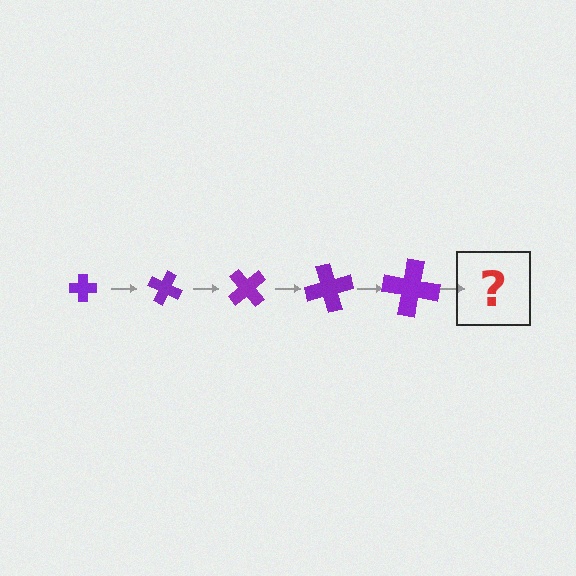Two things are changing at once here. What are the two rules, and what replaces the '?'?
The two rules are that the cross grows larger each step and it rotates 25 degrees each step. The '?' should be a cross, larger than the previous one and rotated 125 degrees from the start.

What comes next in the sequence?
The next element should be a cross, larger than the previous one and rotated 125 degrees from the start.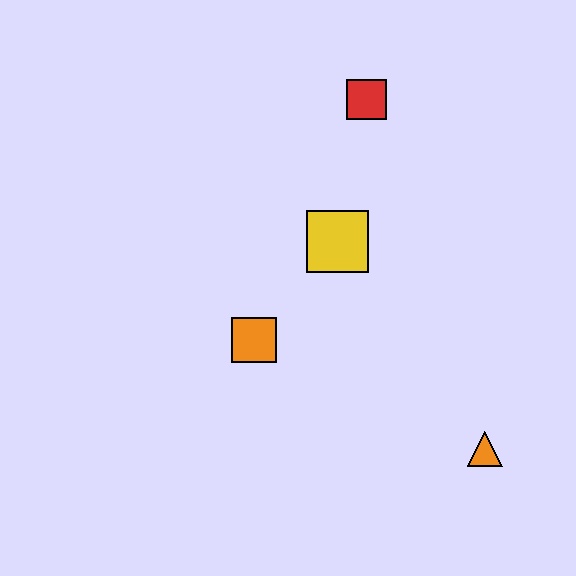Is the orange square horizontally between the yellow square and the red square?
No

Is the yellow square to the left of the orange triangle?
Yes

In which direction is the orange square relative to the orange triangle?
The orange square is to the left of the orange triangle.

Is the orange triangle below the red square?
Yes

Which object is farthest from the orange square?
The red square is farthest from the orange square.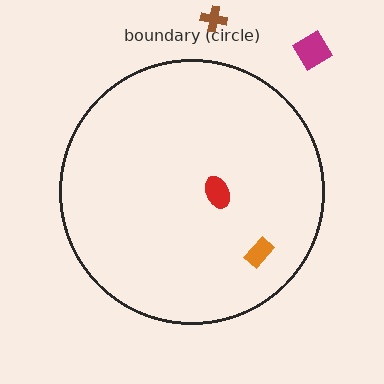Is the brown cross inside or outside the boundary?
Outside.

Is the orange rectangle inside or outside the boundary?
Inside.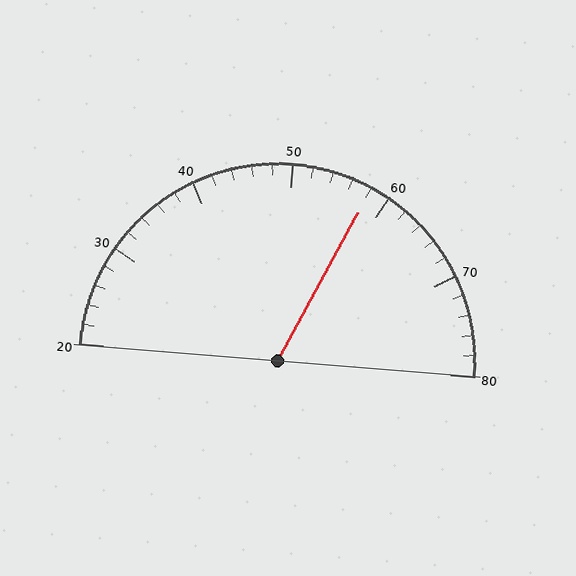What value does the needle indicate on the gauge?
The needle indicates approximately 58.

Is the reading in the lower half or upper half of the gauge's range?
The reading is in the upper half of the range (20 to 80).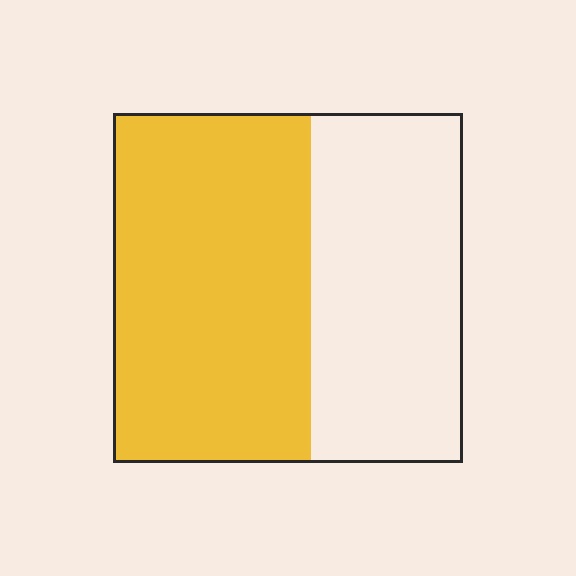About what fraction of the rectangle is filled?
About three fifths (3/5).